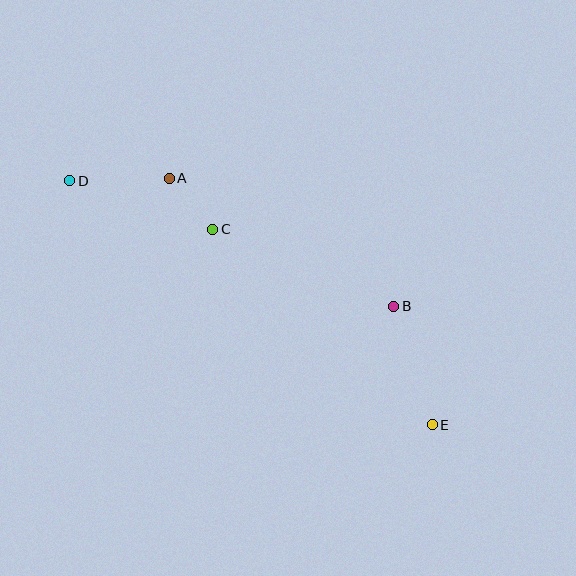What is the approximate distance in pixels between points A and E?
The distance between A and E is approximately 360 pixels.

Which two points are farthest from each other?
Points D and E are farthest from each other.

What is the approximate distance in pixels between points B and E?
The distance between B and E is approximately 125 pixels.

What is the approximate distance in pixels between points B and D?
The distance between B and D is approximately 347 pixels.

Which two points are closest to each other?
Points A and C are closest to each other.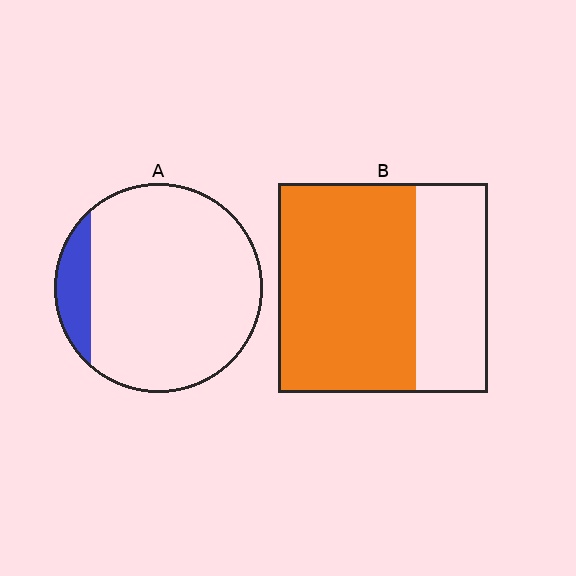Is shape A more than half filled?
No.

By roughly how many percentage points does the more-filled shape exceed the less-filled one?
By roughly 55 percentage points (B over A).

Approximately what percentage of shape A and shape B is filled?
A is approximately 10% and B is approximately 65%.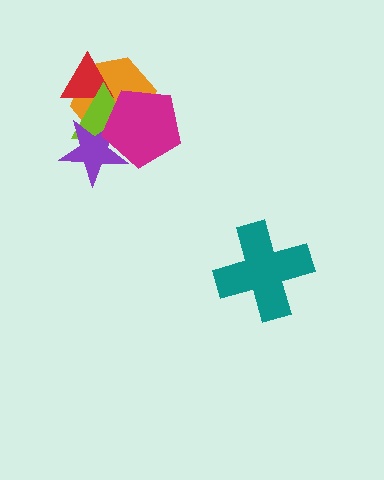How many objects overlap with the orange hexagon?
4 objects overlap with the orange hexagon.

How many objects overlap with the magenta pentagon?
3 objects overlap with the magenta pentagon.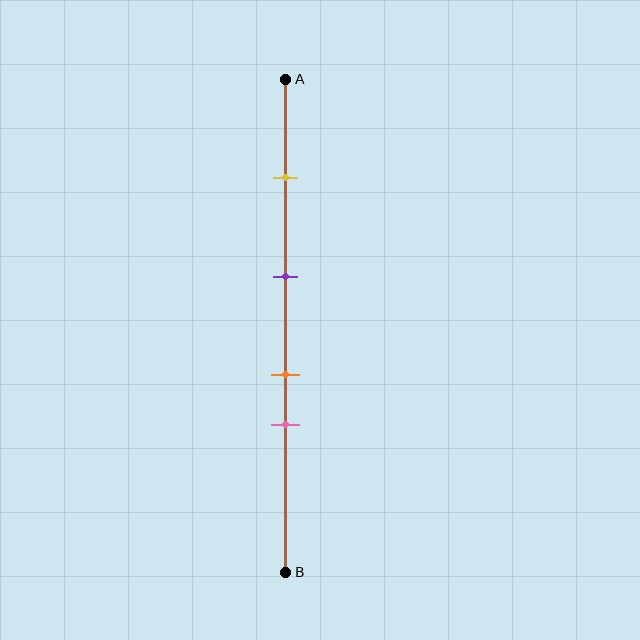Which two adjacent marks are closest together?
The orange and pink marks are the closest adjacent pair.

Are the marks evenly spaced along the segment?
No, the marks are not evenly spaced.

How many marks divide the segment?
There are 4 marks dividing the segment.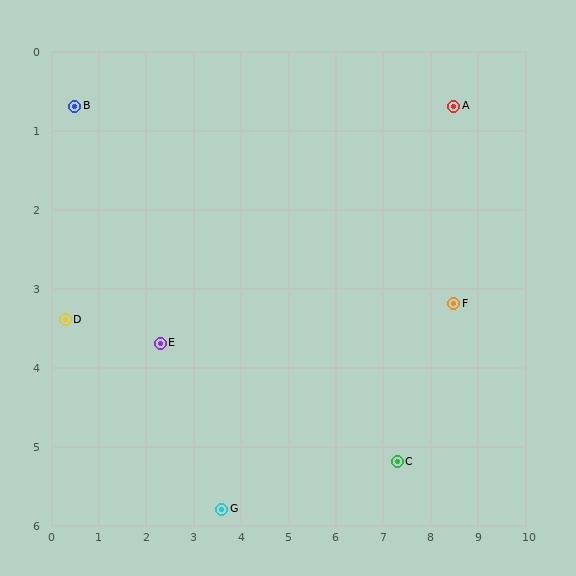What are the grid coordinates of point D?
Point D is at approximately (0.3, 3.4).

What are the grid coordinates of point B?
Point B is at approximately (0.5, 0.7).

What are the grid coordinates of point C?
Point C is at approximately (7.3, 5.2).